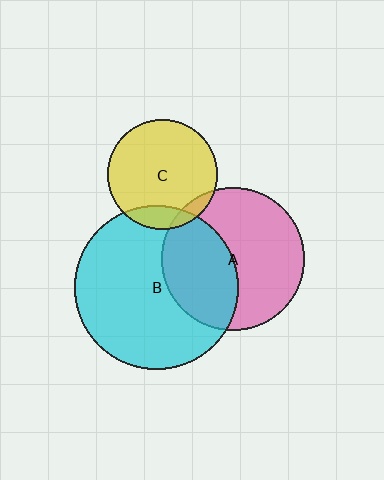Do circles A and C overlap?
Yes.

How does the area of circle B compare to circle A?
Approximately 1.3 times.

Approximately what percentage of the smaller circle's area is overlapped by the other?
Approximately 5%.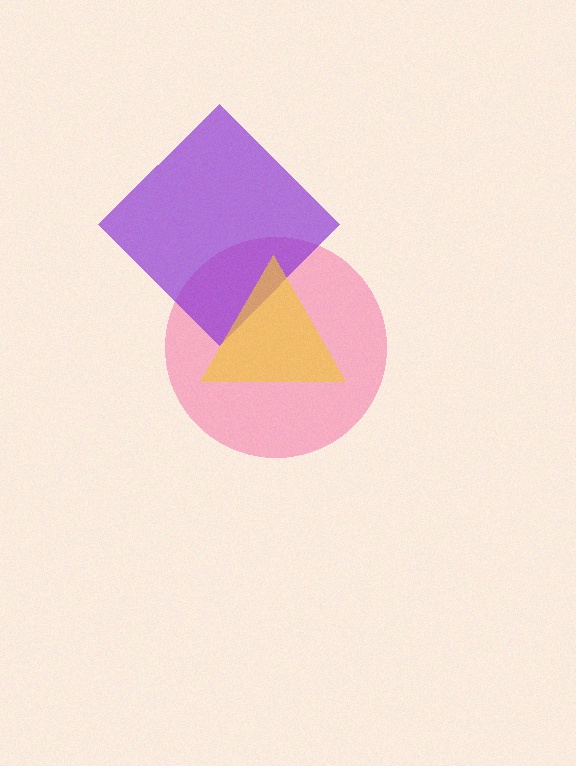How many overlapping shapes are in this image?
There are 3 overlapping shapes in the image.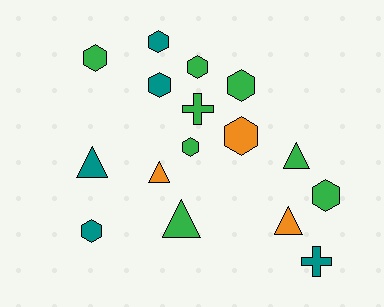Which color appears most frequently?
Green, with 8 objects.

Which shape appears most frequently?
Hexagon, with 9 objects.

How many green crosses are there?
There is 1 green cross.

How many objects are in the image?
There are 16 objects.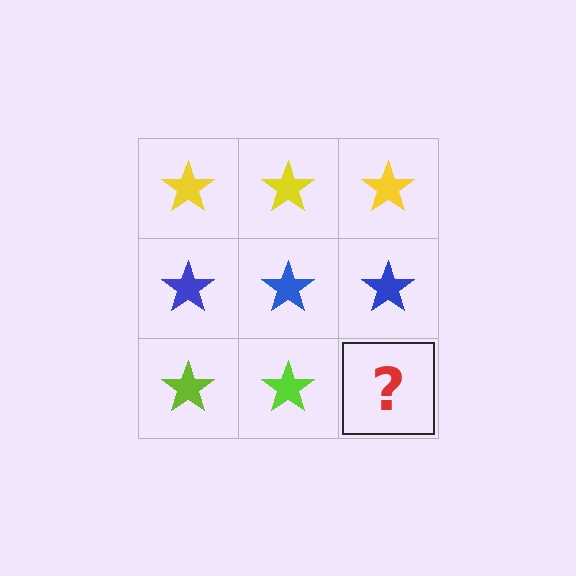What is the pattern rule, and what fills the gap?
The rule is that each row has a consistent color. The gap should be filled with a lime star.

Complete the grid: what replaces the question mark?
The question mark should be replaced with a lime star.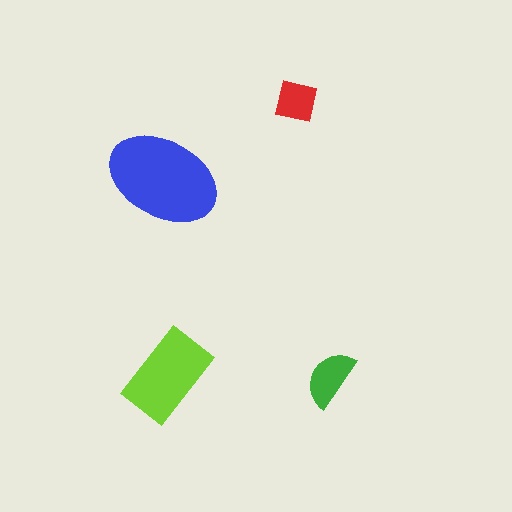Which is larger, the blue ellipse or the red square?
The blue ellipse.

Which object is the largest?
The blue ellipse.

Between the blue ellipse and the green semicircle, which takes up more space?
The blue ellipse.